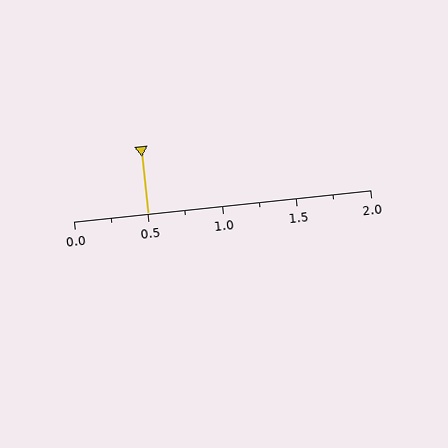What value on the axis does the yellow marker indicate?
The marker indicates approximately 0.5.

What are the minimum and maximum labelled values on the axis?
The axis runs from 0.0 to 2.0.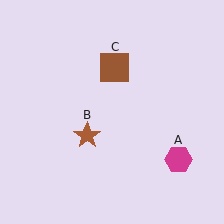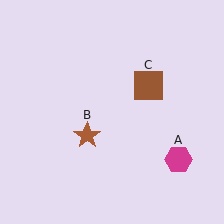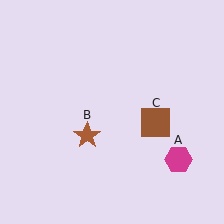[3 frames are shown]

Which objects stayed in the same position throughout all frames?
Magenta hexagon (object A) and brown star (object B) remained stationary.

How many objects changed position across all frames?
1 object changed position: brown square (object C).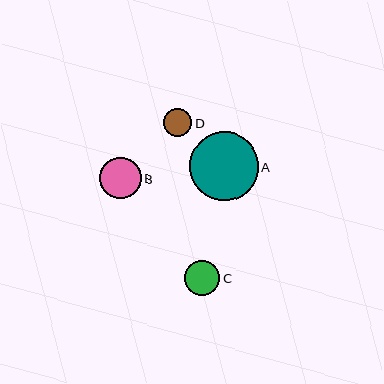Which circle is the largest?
Circle A is the largest with a size of approximately 69 pixels.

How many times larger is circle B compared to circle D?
Circle B is approximately 1.5 times the size of circle D.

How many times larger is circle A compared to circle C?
Circle A is approximately 2.0 times the size of circle C.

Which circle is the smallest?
Circle D is the smallest with a size of approximately 28 pixels.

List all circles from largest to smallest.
From largest to smallest: A, B, C, D.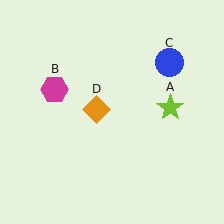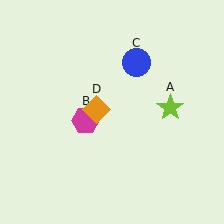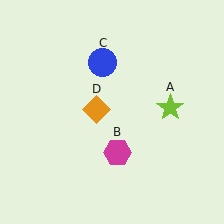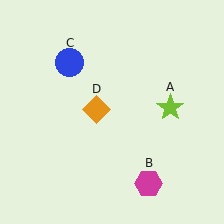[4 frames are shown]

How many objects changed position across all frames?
2 objects changed position: magenta hexagon (object B), blue circle (object C).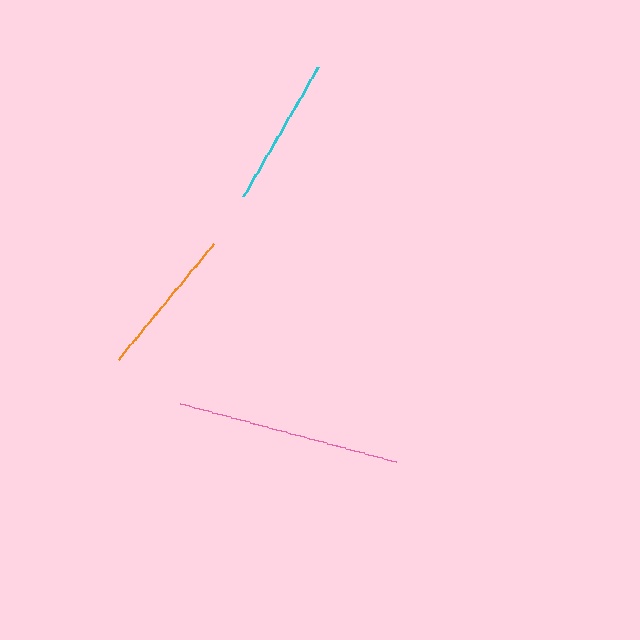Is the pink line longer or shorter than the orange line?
The pink line is longer than the orange line.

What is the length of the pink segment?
The pink segment is approximately 223 pixels long.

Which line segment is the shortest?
The cyan line is the shortest at approximately 149 pixels.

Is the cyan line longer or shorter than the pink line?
The pink line is longer than the cyan line.